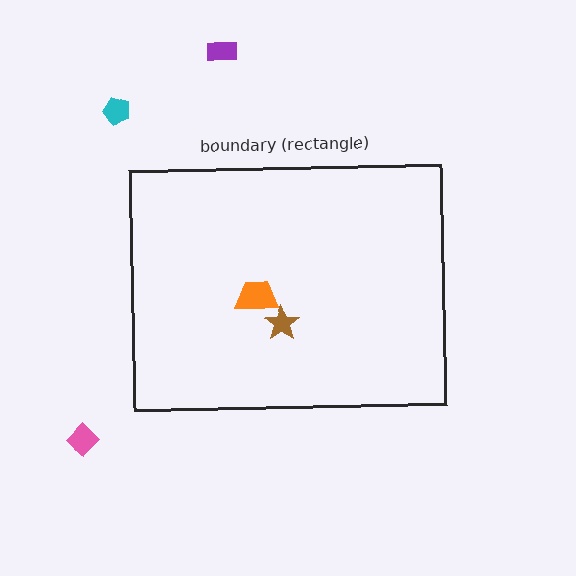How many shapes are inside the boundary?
2 inside, 3 outside.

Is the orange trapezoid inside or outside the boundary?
Inside.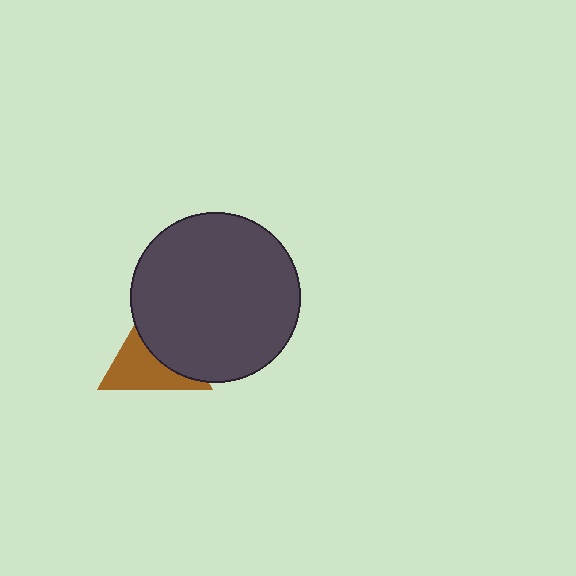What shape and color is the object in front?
The object in front is a dark gray circle.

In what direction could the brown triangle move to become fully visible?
The brown triangle could move toward the lower-left. That would shift it out from behind the dark gray circle entirely.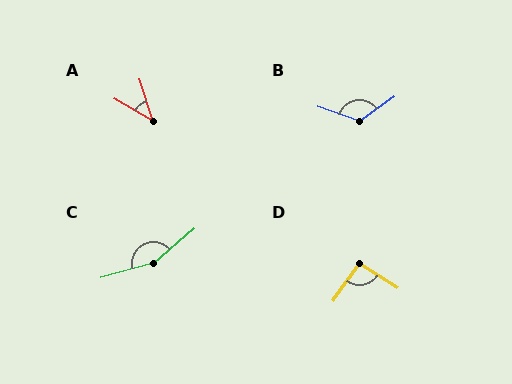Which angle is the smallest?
A, at approximately 41 degrees.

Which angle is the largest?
C, at approximately 155 degrees.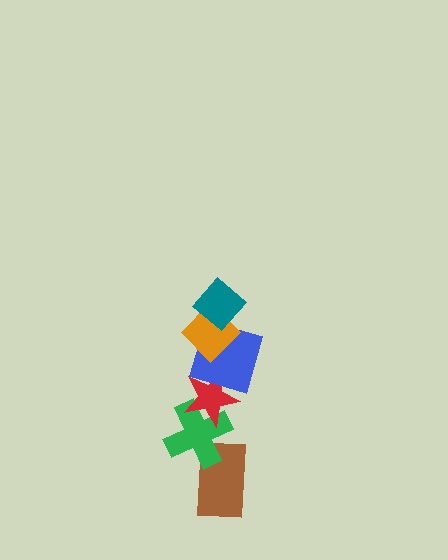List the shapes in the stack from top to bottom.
From top to bottom: the teal diamond, the orange diamond, the blue square, the red star, the green cross, the brown rectangle.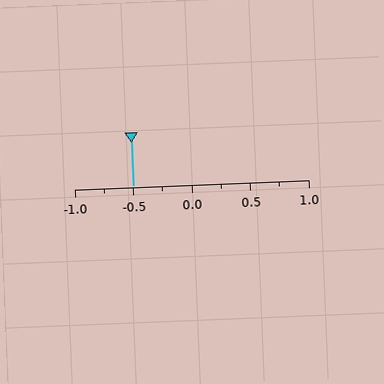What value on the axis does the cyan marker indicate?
The marker indicates approximately -0.5.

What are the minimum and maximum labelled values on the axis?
The axis runs from -1.0 to 1.0.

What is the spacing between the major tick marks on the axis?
The major ticks are spaced 0.5 apart.